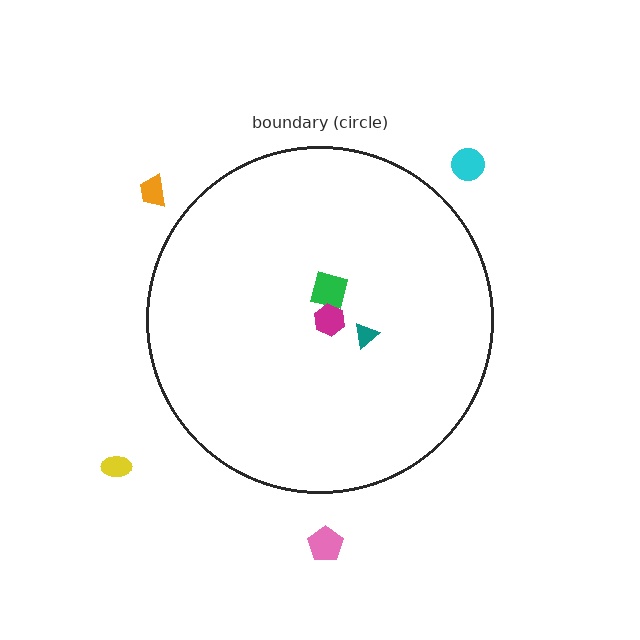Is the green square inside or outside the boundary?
Inside.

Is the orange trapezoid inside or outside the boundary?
Outside.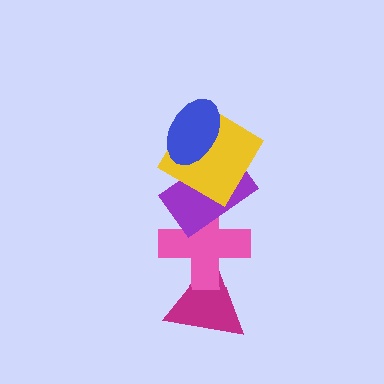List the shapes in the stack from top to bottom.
From top to bottom: the blue ellipse, the yellow diamond, the purple rectangle, the pink cross, the magenta triangle.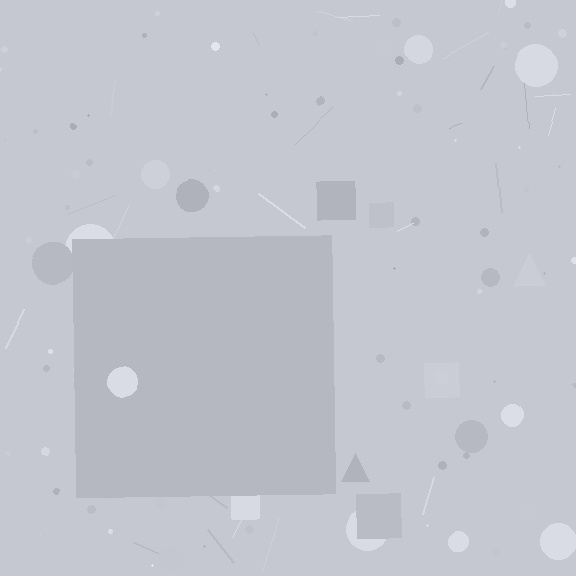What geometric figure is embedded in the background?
A square is embedded in the background.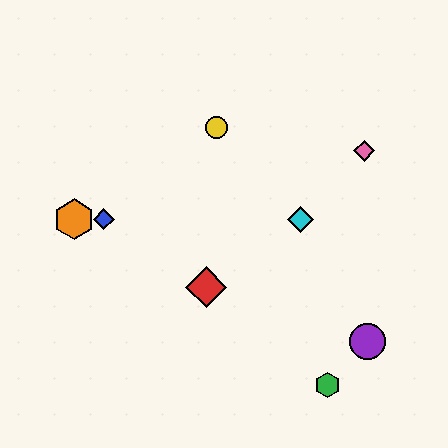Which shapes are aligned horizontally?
The blue diamond, the orange hexagon, the cyan diamond are aligned horizontally.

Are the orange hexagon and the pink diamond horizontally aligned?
No, the orange hexagon is at y≈219 and the pink diamond is at y≈151.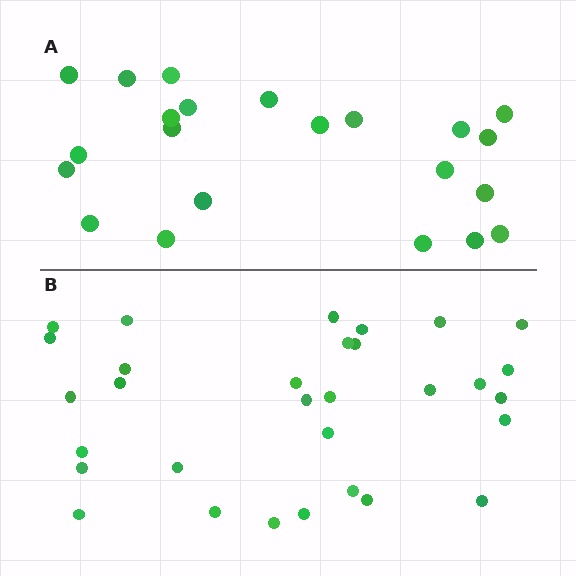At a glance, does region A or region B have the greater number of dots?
Region B (the bottom region) has more dots.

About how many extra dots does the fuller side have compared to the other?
Region B has roughly 8 or so more dots than region A.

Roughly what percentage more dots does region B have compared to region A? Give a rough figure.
About 40% more.